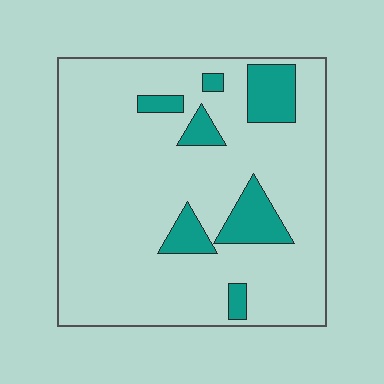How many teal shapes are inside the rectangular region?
7.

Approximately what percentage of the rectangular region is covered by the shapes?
Approximately 15%.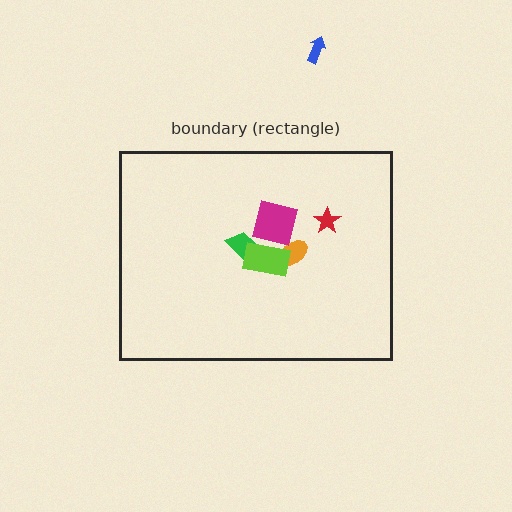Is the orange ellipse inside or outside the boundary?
Inside.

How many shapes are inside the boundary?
5 inside, 1 outside.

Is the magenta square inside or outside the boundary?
Inside.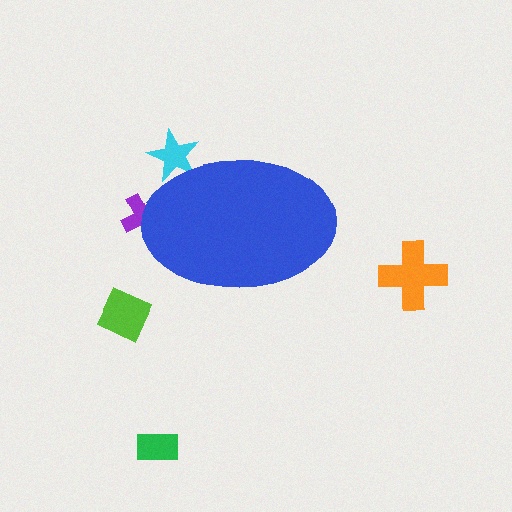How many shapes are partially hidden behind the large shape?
2 shapes are partially hidden.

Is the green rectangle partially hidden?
No, the green rectangle is fully visible.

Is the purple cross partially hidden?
Yes, the purple cross is partially hidden behind the blue ellipse.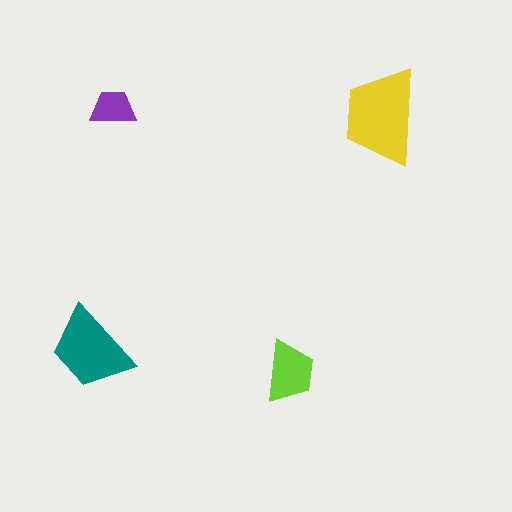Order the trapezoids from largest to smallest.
the yellow one, the teal one, the lime one, the purple one.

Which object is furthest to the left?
The teal trapezoid is leftmost.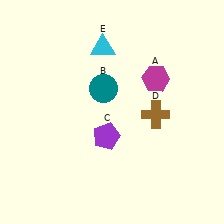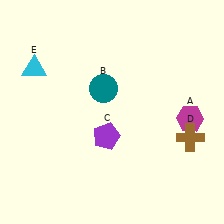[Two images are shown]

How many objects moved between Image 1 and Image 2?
3 objects moved between the two images.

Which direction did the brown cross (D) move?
The brown cross (D) moved right.